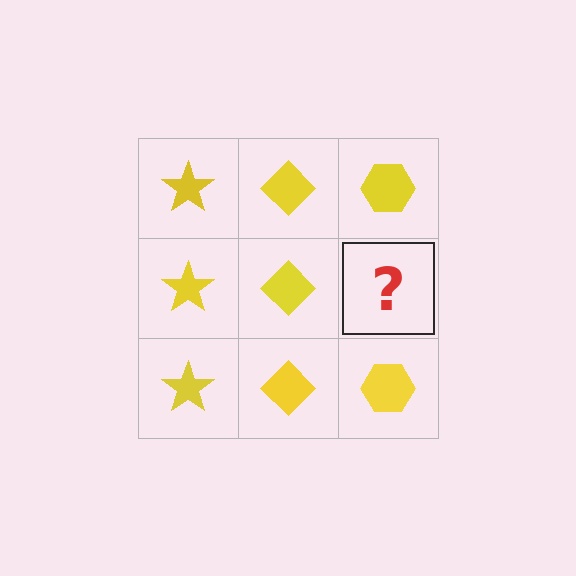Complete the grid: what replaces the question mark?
The question mark should be replaced with a yellow hexagon.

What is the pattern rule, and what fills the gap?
The rule is that each column has a consistent shape. The gap should be filled with a yellow hexagon.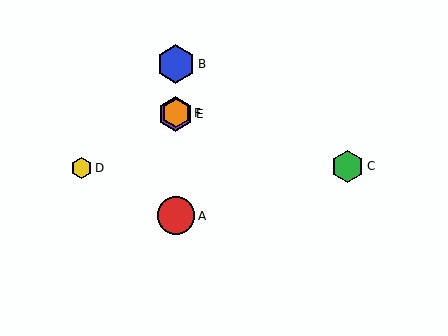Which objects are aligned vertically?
Objects A, B, E, F are aligned vertically.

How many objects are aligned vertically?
4 objects (A, B, E, F) are aligned vertically.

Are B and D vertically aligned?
No, B is at x≈176 and D is at x≈82.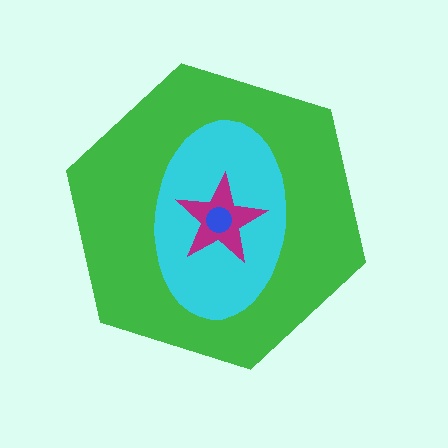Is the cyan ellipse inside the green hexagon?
Yes.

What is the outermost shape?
The green hexagon.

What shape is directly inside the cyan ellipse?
The magenta star.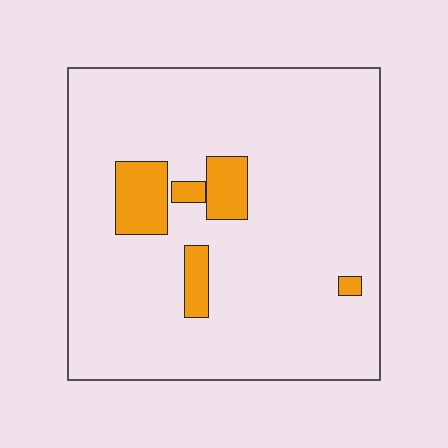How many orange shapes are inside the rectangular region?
5.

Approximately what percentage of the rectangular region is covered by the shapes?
Approximately 10%.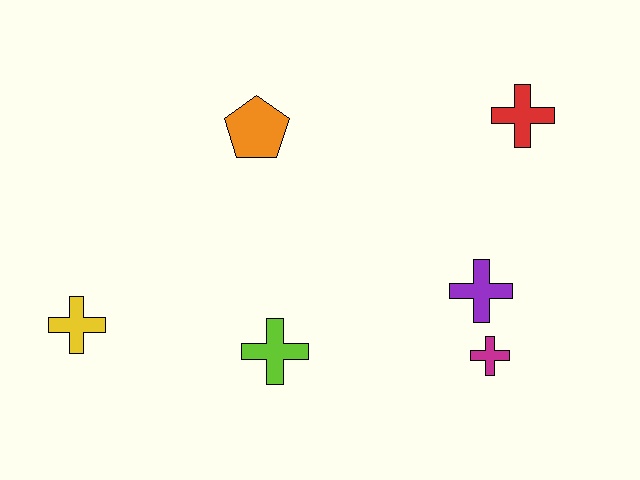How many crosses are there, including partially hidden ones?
There are 5 crosses.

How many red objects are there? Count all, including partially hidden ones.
There is 1 red object.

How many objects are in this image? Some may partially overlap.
There are 6 objects.